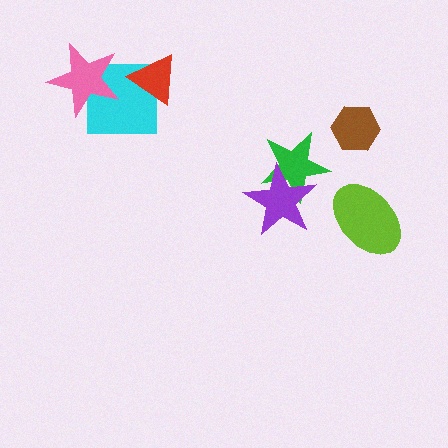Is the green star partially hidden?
Yes, it is partially covered by another shape.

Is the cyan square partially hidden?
Yes, it is partially covered by another shape.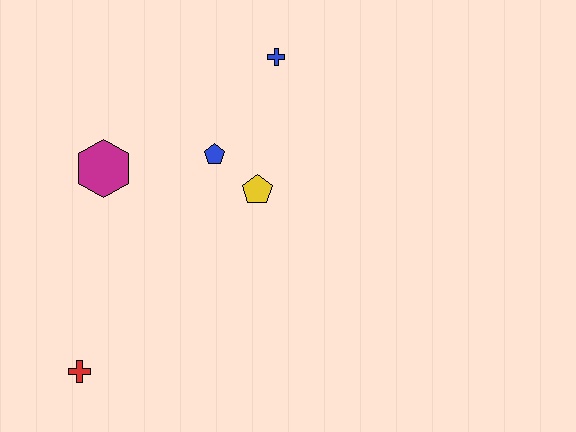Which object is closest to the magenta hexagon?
The blue pentagon is closest to the magenta hexagon.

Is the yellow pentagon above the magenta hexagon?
No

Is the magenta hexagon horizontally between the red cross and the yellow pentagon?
Yes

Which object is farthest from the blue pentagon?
The red cross is farthest from the blue pentagon.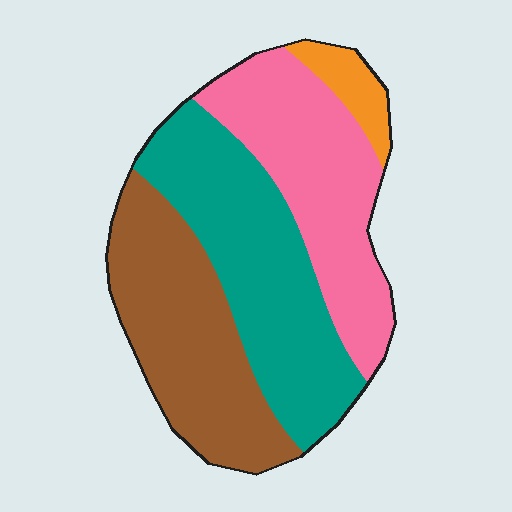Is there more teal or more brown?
Teal.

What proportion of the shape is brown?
Brown covers about 30% of the shape.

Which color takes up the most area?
Teal, at roughly 35%.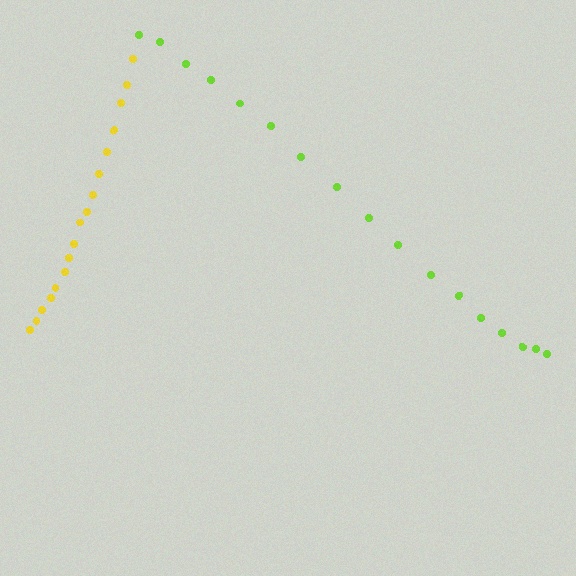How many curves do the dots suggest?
There are 2 distinct paths.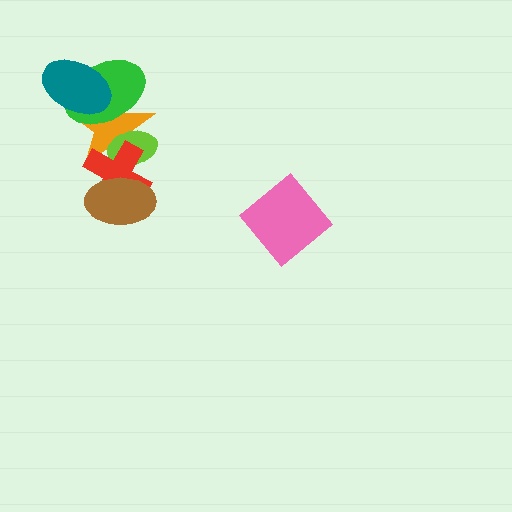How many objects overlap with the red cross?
3 objects overlap with the red cross.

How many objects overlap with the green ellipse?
2 objects overlap with the green ellipse.